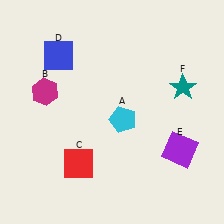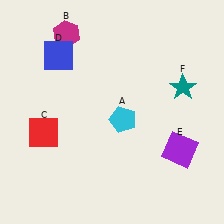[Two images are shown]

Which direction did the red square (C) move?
The red square (C) moved left.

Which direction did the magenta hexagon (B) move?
The magenta hexagon (B) moved up.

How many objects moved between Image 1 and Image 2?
2 objects moved between the two images.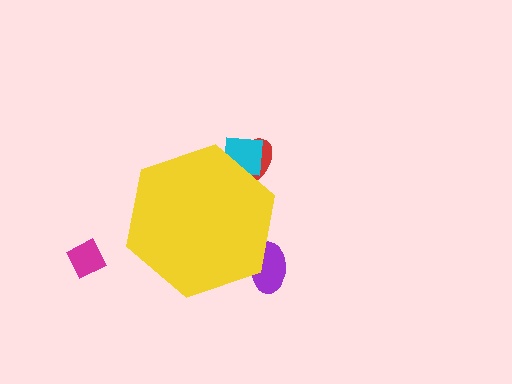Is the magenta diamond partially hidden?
No, the magenta diamond is fully visible.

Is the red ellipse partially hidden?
Yes, the red ellipse is partially hidden behind the yellow hexagon.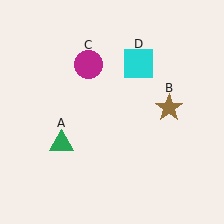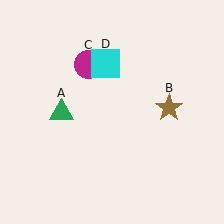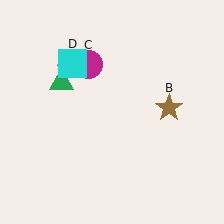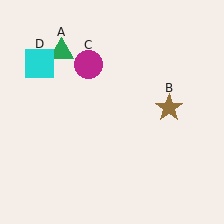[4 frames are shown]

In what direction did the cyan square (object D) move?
The cyan square (object D) moved left.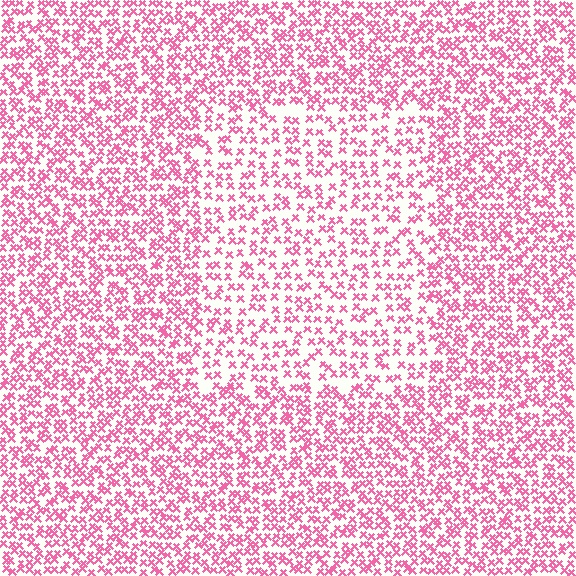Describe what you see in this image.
The image contains small pink elements arranged at two different densities. A rectangle-shaped region is visible where the elements are less densely packed than the surrounding area.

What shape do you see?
I see a rectangle.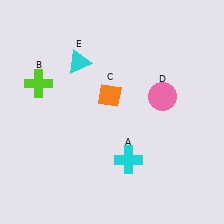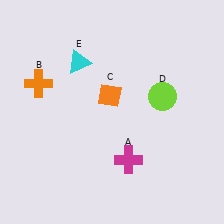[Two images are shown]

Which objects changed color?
A changed from cyan to magenta. B changed from lime to orange. D changed from pink to lime.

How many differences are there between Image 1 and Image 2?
There are 3 differences between the two images.